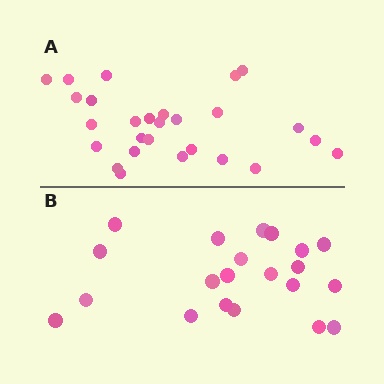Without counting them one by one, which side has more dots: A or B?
Region A (the top region) has more dots.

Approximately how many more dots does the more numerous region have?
Region A has about 6 more dots than region B.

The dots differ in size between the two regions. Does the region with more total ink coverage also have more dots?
No. Region B has more total ink coverage because its dots are larger, but region A actually contains more individual dots. Total area can be misleading — the number of items is what matters here.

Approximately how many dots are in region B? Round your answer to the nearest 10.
About 20 dots. (The exact count is 21, which rounds to 20.)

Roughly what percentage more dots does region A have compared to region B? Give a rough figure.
About 30% more.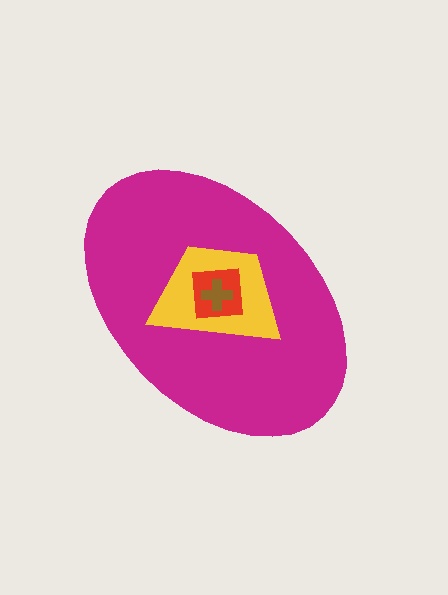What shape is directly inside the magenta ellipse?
The yellow trapezoid.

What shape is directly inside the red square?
The brown cross.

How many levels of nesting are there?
4.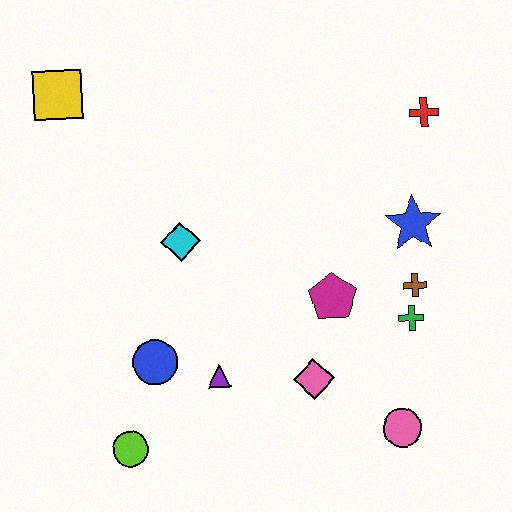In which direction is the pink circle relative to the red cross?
The pink circle is below the red cross.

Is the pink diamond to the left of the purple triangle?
No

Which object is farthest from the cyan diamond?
The pink circle is farthest from the cyan diamond.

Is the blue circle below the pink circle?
No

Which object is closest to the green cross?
The brown cross is closest to the green cross.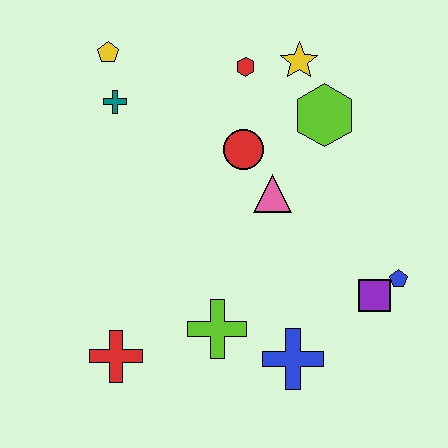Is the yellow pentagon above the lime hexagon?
Yes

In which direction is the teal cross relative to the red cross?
The teal cross is above the red cross.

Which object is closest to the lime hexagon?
The yellow star is closest to the lime hexagon.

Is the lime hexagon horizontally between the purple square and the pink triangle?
Yes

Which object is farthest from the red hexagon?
The red cross is farthest from the red hexagon.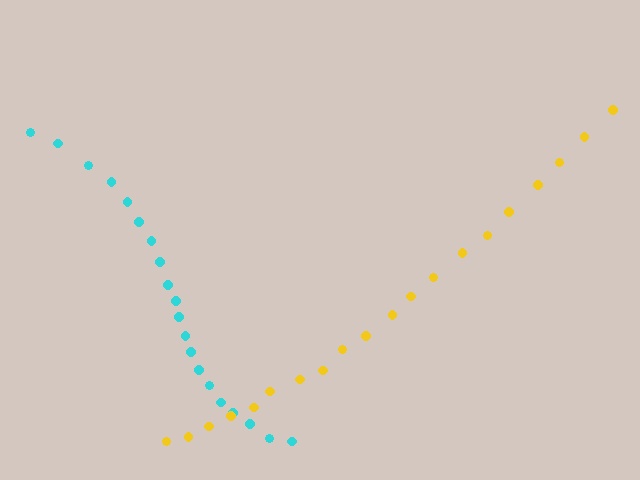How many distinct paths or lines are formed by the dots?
There are 2 distinct paths.